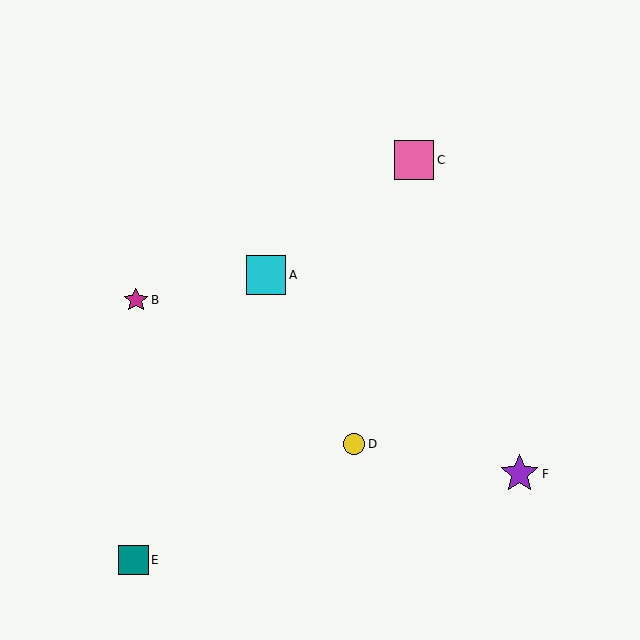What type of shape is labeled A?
Shape A is a cyan square.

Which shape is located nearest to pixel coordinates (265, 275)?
The cyan square (labeled A) at (266, 275) is nearest to that location.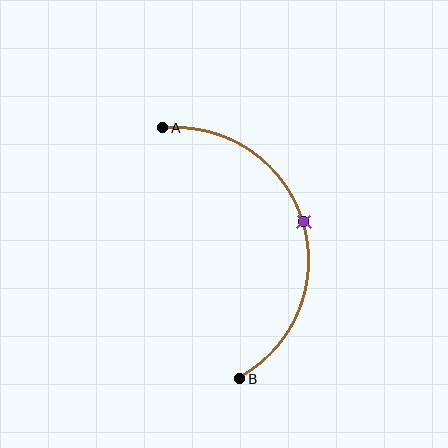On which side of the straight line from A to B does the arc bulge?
The arc bulges to the right of the straight line connecting A and B.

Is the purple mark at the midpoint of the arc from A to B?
Yes. The purple mark lies on the arc at equal arc-length from both A and B — it is the arc midpoint.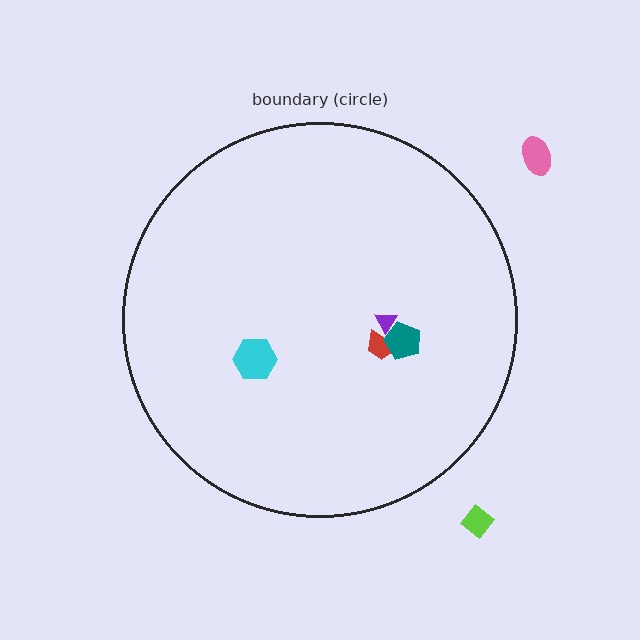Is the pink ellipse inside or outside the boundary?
Outside.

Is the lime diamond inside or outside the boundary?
Outside.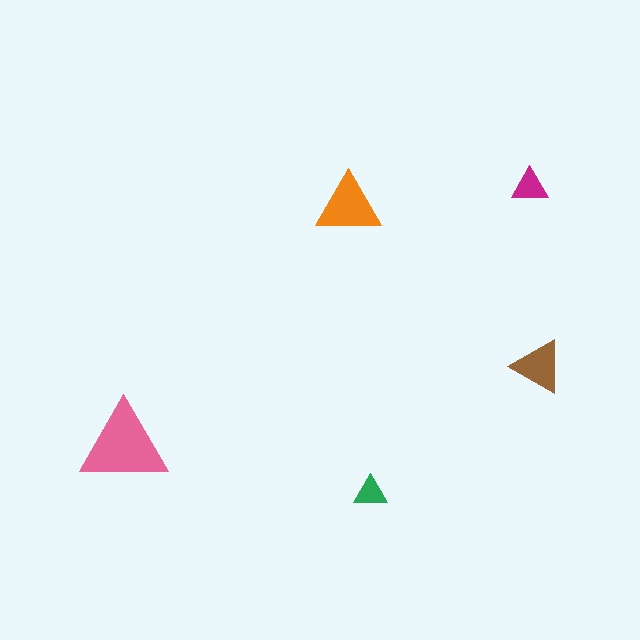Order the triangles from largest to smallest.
the pink one, the orange one, the brown one, the magenta one, the green one.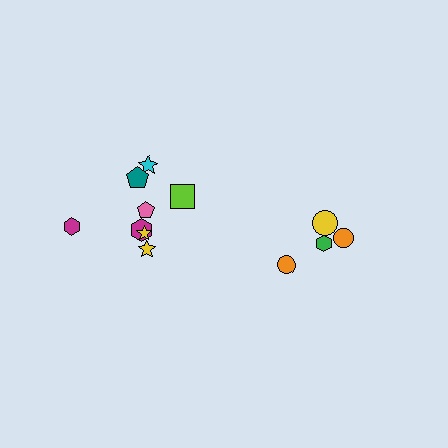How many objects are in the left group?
There are 8 objects.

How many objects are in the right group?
There are 4 objects.